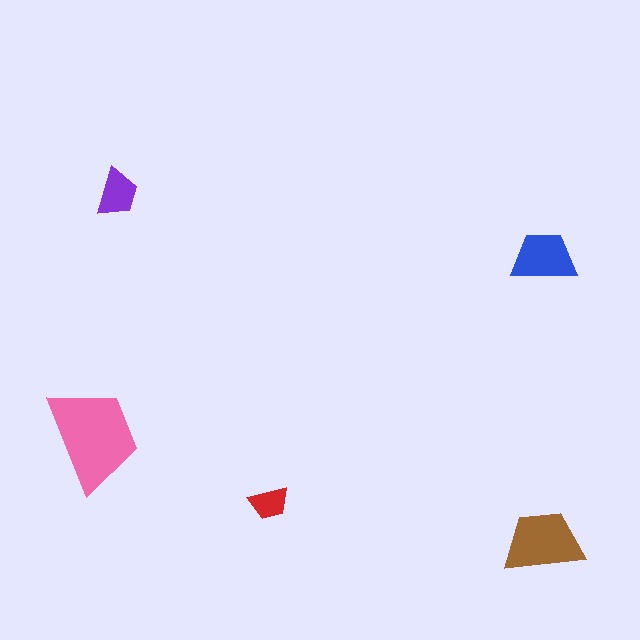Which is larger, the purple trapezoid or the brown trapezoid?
The brown one.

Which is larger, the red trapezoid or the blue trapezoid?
The blue one.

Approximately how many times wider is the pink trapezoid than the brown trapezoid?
About 1.5 times wider.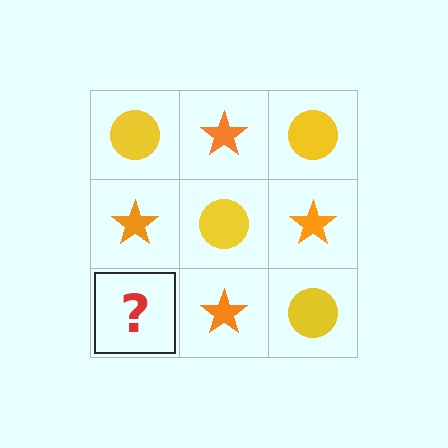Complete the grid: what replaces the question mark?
The question mark should be replaced with a yellow circle.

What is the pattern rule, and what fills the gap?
The rule is that it alternates yellow circle and orange star in a checkerboard pattern. The gap should be filled with a yellow circle.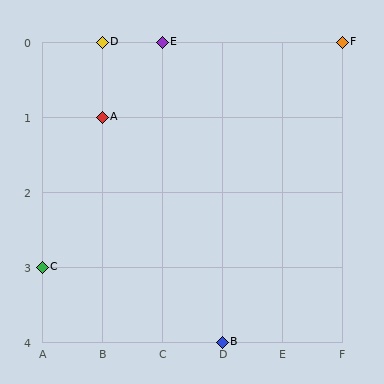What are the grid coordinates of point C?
Point C is at grid coordinates (A, 3).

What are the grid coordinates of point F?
Point F is at grid coordinates (F, 0).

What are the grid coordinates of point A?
Point A is at grid coordinates (B, 1).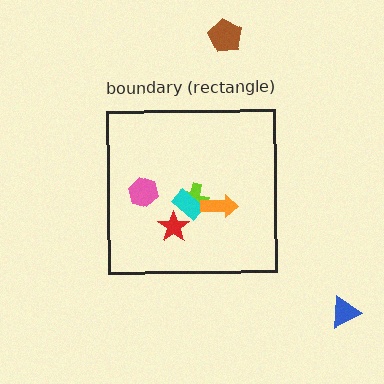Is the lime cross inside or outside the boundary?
Inside.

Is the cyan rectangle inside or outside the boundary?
Inside.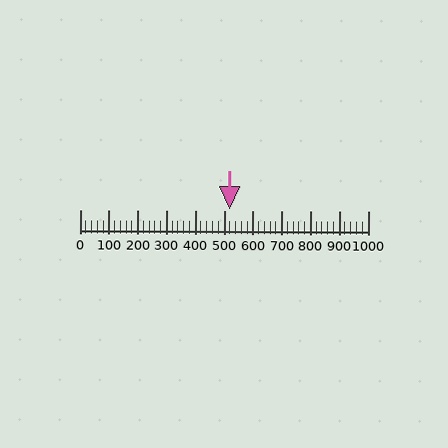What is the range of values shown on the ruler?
The ruler shows values from 0 to 1000.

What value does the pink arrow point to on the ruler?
The pink arrow points to approximately 521.